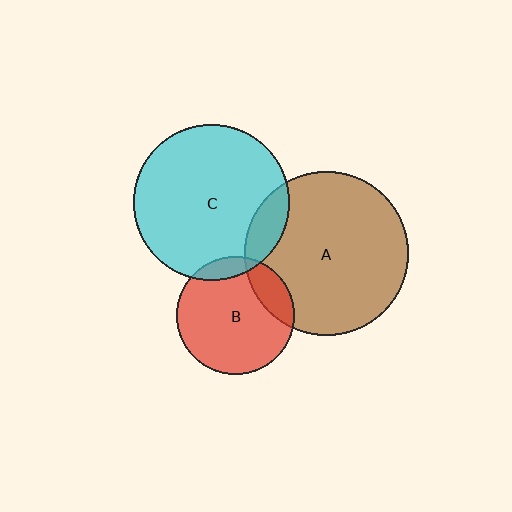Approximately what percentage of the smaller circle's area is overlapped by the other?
Approximately 10%.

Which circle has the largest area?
Circle A (brown).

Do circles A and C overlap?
Yes.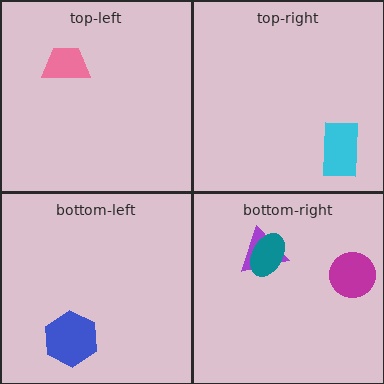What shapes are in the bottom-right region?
The purple triangle, the magenta circle, the teal ellipse.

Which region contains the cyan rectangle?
The top-right region.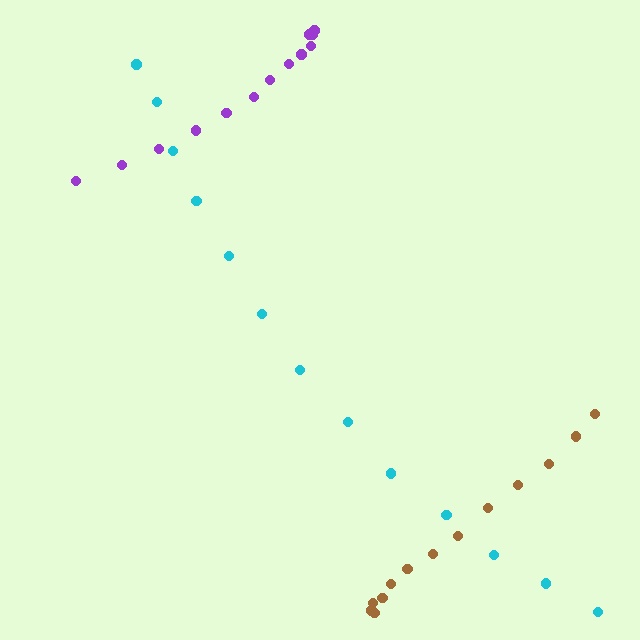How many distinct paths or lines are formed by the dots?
There are 3 distinct paths.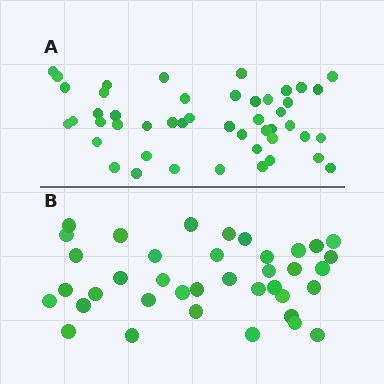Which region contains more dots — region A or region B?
Region A (the top region) has more dots.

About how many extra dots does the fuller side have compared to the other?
Region A has roughly 8 or so more dots than region B.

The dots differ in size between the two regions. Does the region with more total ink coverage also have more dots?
No. Region B has more total ink coverage because its dots are larger, but region A actually contains more individual dots. Total area can be misleading — the number of items is what matters here.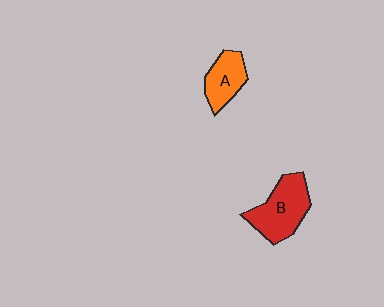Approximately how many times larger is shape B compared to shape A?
Approximately 1.5 times.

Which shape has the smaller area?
Shape A (orange).